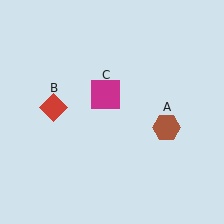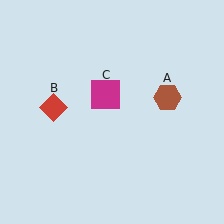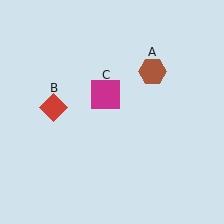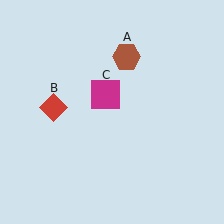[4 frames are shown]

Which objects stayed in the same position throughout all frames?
Red diamond (object B) and magenta square (object C) remained stationary.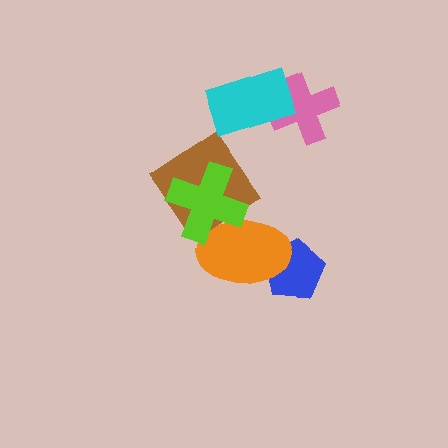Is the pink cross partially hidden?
Yes, it is partially covered by another shape.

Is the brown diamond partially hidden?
Yes, it is partially covered by another shape.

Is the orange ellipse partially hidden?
Yes, it is partially covered by another shape.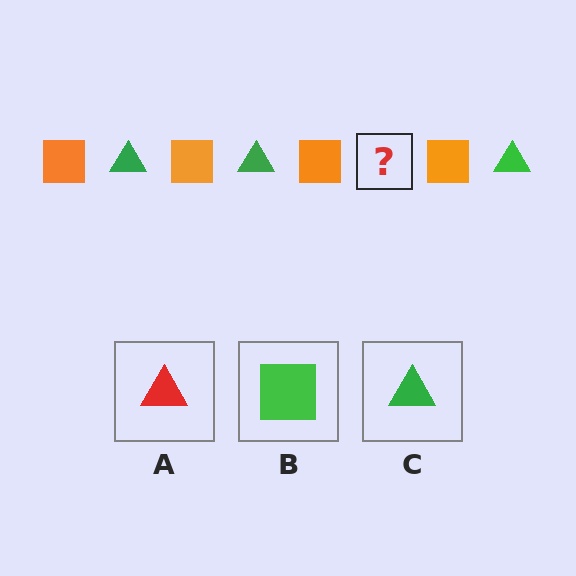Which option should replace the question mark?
Option C.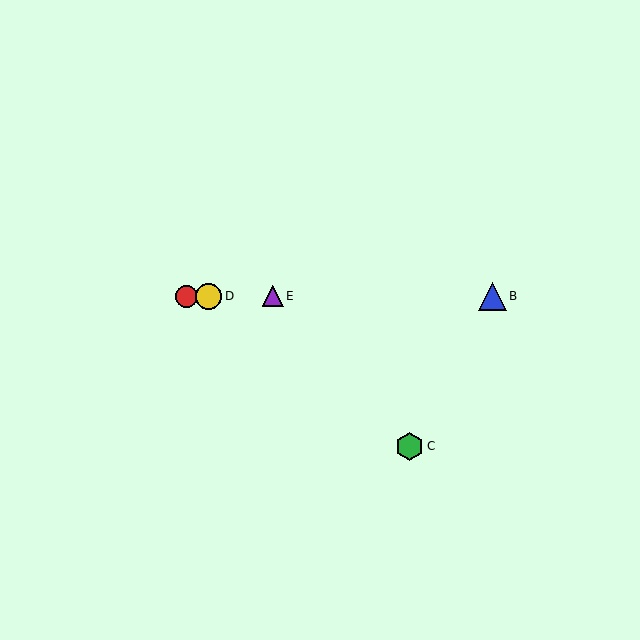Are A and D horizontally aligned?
Yes, both are at y≈296.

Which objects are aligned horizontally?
Objects A, B, D, E are aligned horizontally.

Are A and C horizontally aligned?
No, A is at y≈296 and C is at y≈446.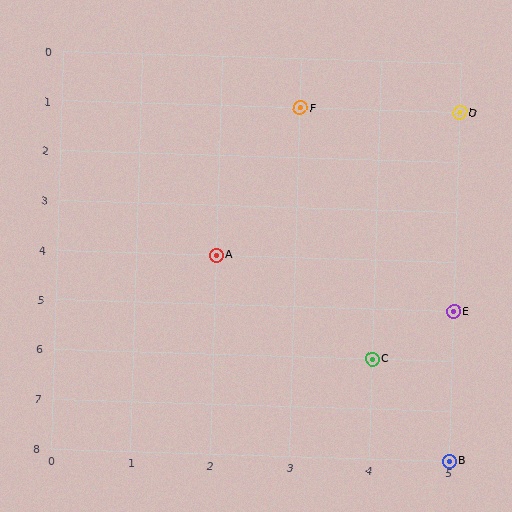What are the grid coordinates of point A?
Point A is at grid coordinates (2, 4).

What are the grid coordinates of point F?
Point F is at grid coordinates (3, 1).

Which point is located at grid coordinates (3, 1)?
Point F is at (3, 1).